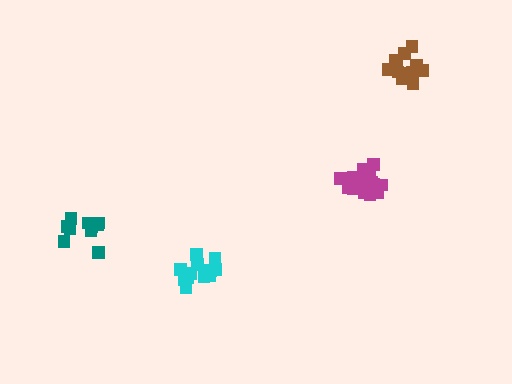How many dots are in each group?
Group 1: 11 dots, Group 2: 14 dots, Group 3: 15 dots, Group 4: 14 dots (54 total).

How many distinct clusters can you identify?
There are 4 distinct clusters.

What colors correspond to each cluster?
The clusters are colored: teal, brown, magenta, cyan.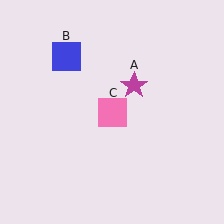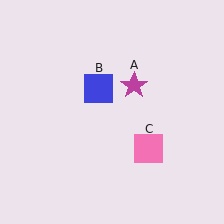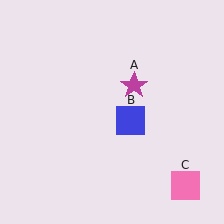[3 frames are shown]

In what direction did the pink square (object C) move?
The pink square (object C) moved down and to the right.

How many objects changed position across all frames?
2 objects changed position: blue square (object B), pink square (object C).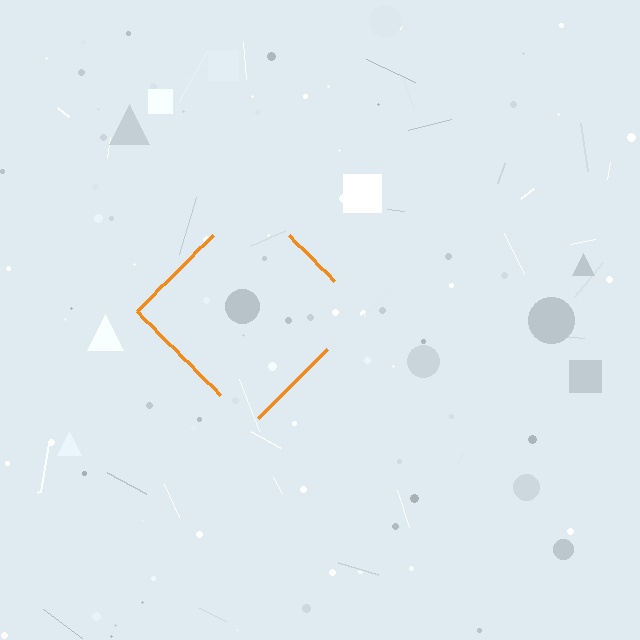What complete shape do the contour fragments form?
The contour fragments form a diamond.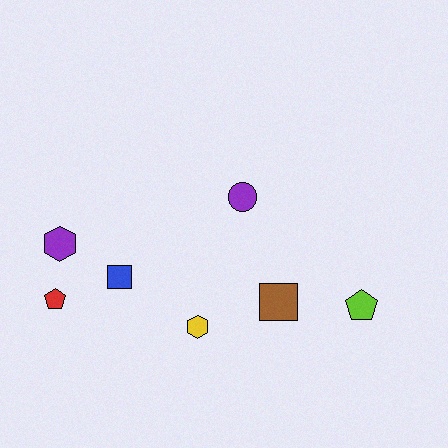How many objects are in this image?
There are 7 objects.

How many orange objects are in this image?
There are no orange objects.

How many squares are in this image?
There are 2 squares.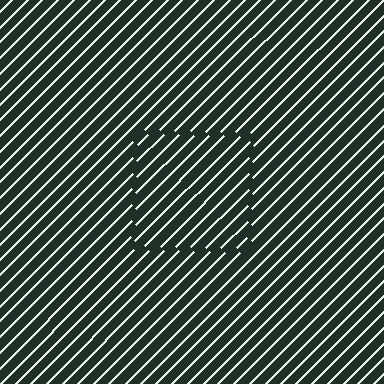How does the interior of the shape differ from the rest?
The interior of the shape contains the same grating, shifted by half a period — the contour is defined by the phase discontinuity where line-ends from the inner and outer gratings abut.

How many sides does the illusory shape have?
4 sides — the line-ends trace a square.